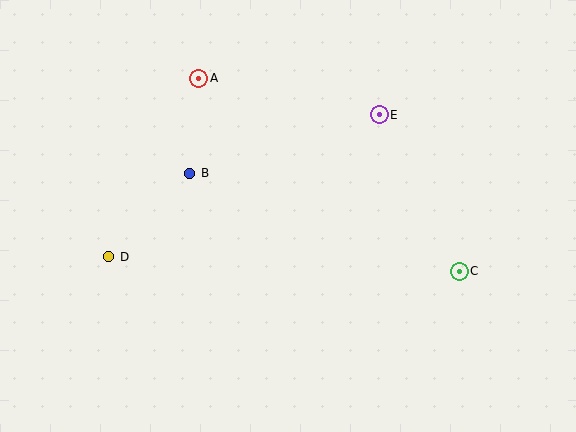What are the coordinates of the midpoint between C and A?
The midpoint between C and A is at (329, 175).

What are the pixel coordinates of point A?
Point A is at (199, 78).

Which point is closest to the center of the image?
Point B at (190, 173) is closest to the center.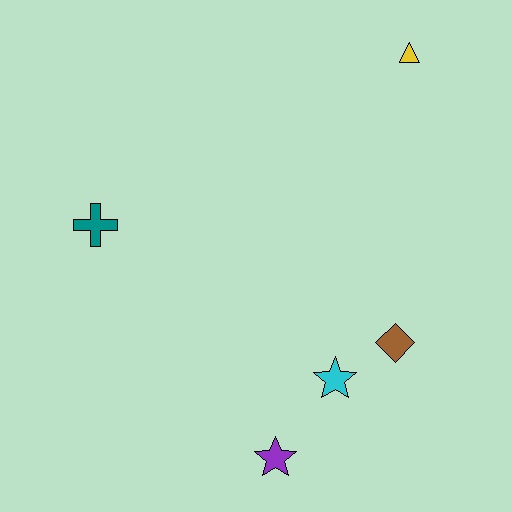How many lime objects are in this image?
There are no lime objects.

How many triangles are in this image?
There is 1 triangle.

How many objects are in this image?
There are 5 objects.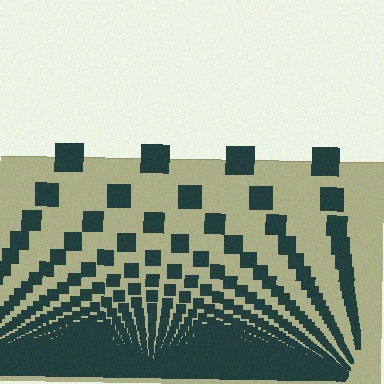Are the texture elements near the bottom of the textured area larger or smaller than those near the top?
Smaller. The gradient is inverted — elements near the bottom are smaller and denser.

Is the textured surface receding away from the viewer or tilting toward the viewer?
The surface appears to tilt toward the viewer. Texture elements get larger and sparser toward the top.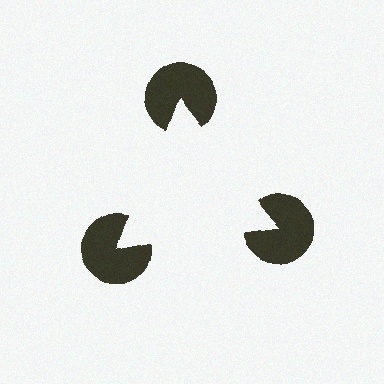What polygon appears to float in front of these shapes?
An illusory triangle — its edges are inferred from the aligned wedge cuts in the pac-man discs, not physically drawn.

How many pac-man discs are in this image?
There are 3 — one at each vertex of the illusory triangle.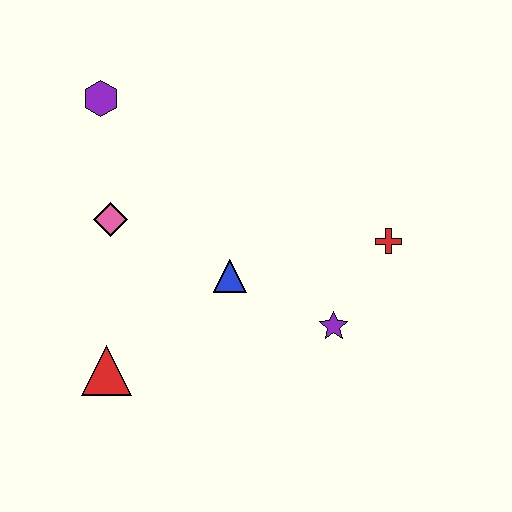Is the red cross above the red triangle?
Yes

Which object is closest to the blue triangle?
The purple star is closest to the blue triangle.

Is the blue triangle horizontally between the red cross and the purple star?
No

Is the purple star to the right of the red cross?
No